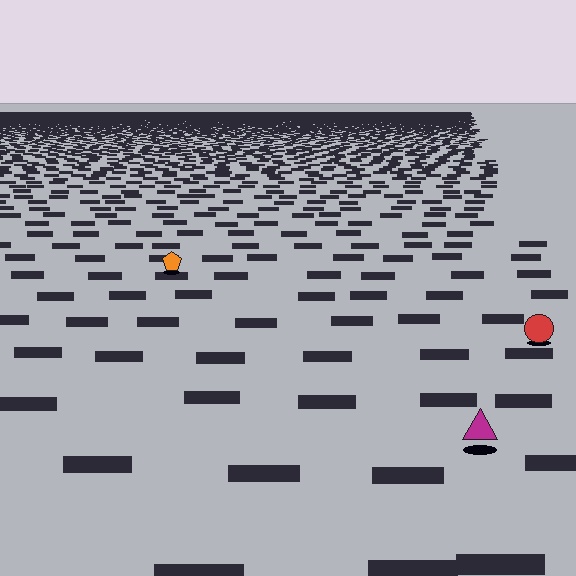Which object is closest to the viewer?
The magenta triangle is closest. The texture marks near it are larger and more spread out.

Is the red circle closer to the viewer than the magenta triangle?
No. The magenta triangle is closer — you can tell from the texture gradient: the ground texture is coarser near it.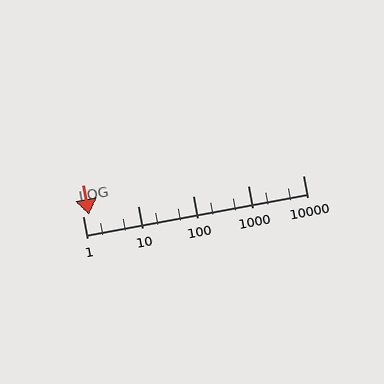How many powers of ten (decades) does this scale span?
The scale spans 4 decades, from 1 to 10000.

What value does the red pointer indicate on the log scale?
The pointer indicates approximately 1.3.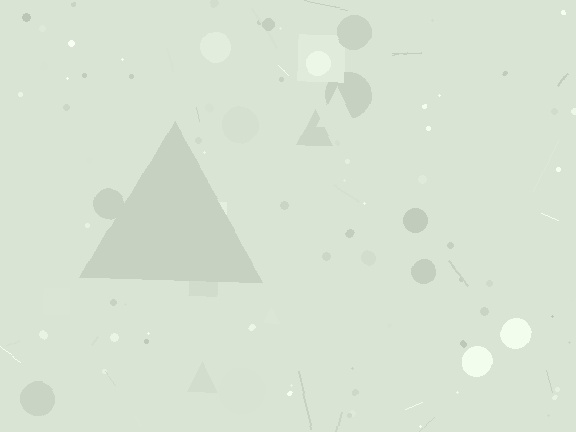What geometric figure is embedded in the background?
A triangle is embedded in the background.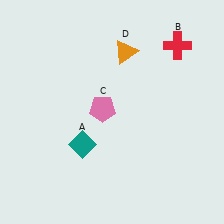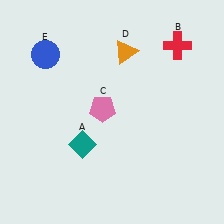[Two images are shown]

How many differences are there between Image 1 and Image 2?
There is 1 difference between the two images.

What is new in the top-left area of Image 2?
A blue circle (E) was added in the top-left area of Image 2.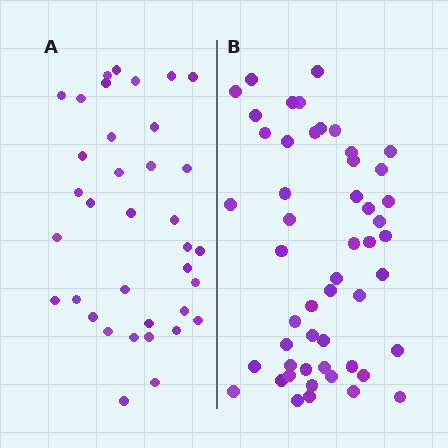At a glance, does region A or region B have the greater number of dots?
Region B (the right region) has more dots.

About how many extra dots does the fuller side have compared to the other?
Region B has approximately 15 more dots than region A.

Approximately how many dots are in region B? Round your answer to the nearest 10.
About 50 dots. (The exact count is 51, which rounds to 50.)